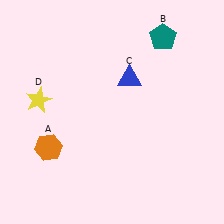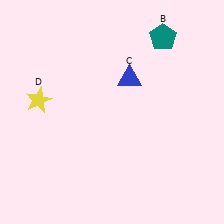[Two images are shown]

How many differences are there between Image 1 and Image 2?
There is 1 difference between the two images.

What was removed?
The orange hexagon (A) was removed in Image 2.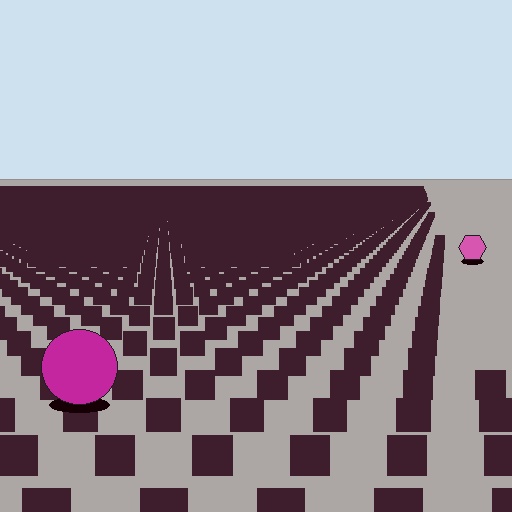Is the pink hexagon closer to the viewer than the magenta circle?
No. The magenta circle is closer — you can tell from the texture gradient: the ground texture is coarser near it.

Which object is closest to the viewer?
The magenta circle is closest. The texture marks near it are larger and more spread out.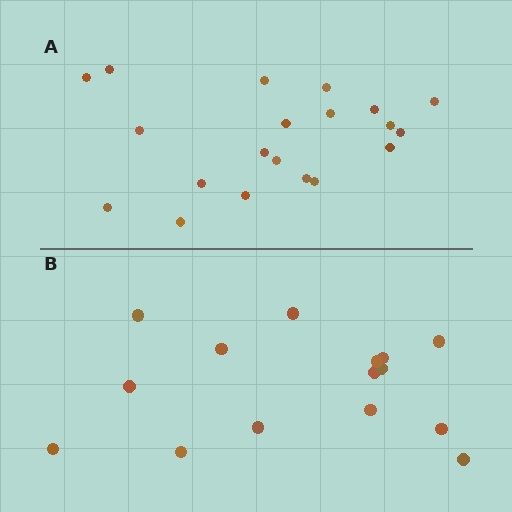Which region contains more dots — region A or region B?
Region A (the top region) has more dots.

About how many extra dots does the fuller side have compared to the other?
Region A has about 5 more dots than region B.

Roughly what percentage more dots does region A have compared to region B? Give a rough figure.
About 35% more.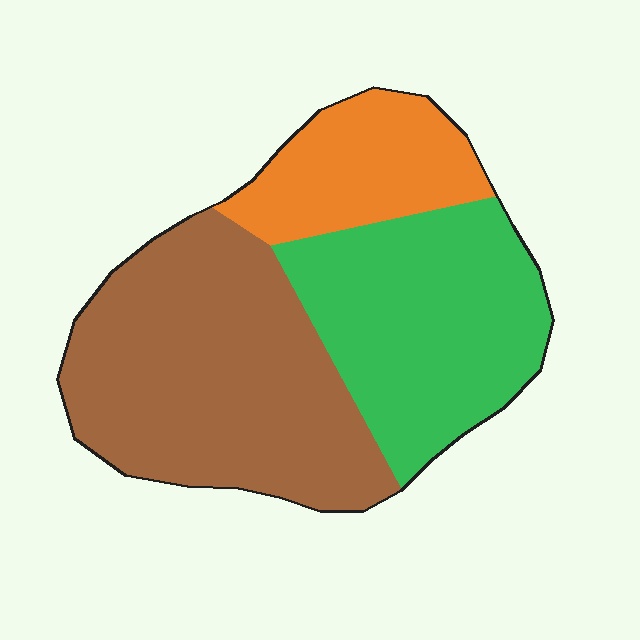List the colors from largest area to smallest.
From largest to smallest: brown, green, orange.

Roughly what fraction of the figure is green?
Green covers 35% of the figure.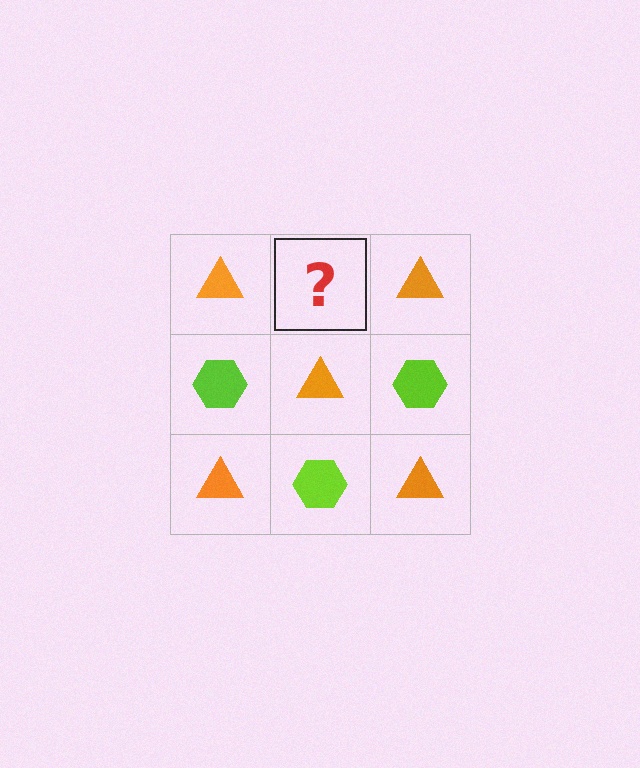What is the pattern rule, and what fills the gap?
The rule is that it alternates orange triangle and lime hexagon in a checkerboard pattern. The gap should be filled with a lime hexagon.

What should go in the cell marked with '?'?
The missing cell should contain a lime hexagon.